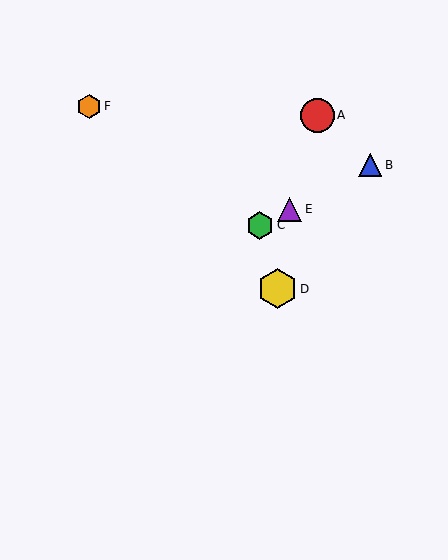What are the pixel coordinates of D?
Object D is at (278, 289).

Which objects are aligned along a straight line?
Objects B, C, E are aligned along a straight line.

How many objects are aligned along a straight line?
3 objects (B, C, E) are aligned along a straight line.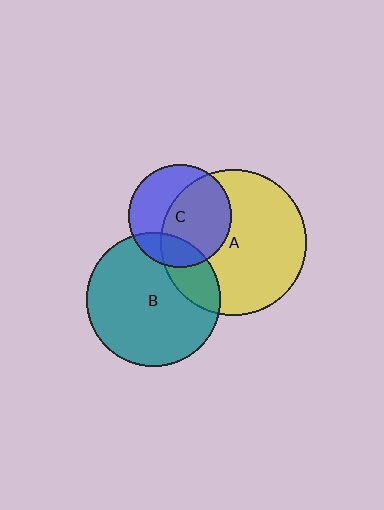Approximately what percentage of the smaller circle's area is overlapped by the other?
Approximately 20%.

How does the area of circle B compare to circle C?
Approximately 1.7 times.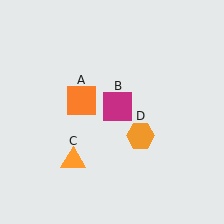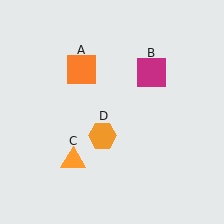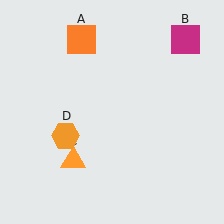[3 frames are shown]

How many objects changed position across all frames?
3 objects changed position: orange square (object A), magenta square (object B), orange hexagon (object D).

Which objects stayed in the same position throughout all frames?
Orange triangle (object C) remained stationary.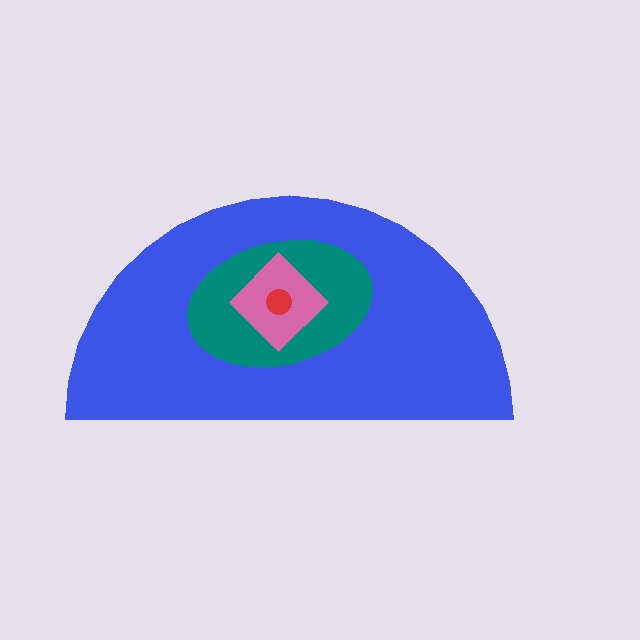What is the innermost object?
The red circle.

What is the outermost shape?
The blue semicircle.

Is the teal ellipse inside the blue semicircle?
Yes.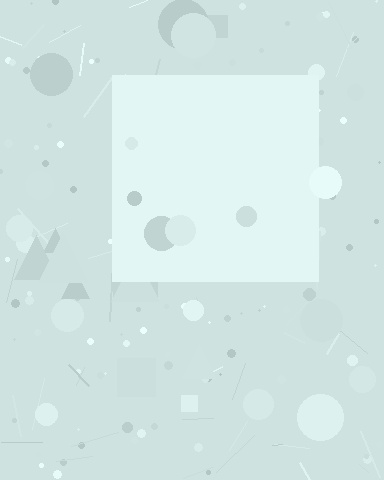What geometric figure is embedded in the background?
A square is embedded in the background.